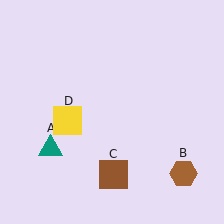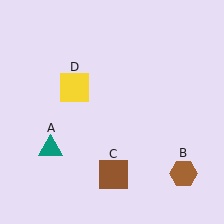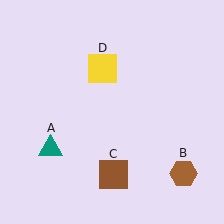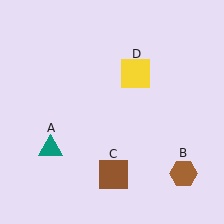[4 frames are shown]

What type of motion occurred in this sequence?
The yellow square (object D) rotated clockwise around the center of the scene.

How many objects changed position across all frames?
1 object changed position: yellow square (object D).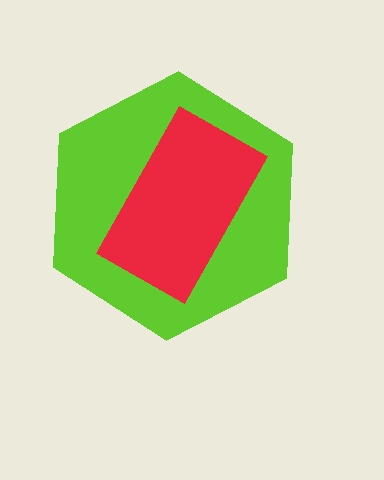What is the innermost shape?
The red rectangle.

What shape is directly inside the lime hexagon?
The red rectangle.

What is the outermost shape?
The lime hexagon.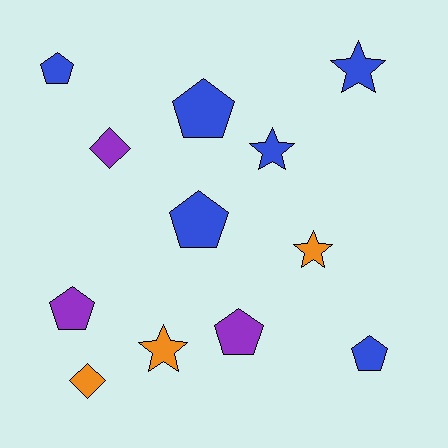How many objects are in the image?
There are 12 objects.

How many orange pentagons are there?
There are no orange pentagons.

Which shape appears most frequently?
Pentagon, with 6 objects.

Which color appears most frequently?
Blue, with 6 objects.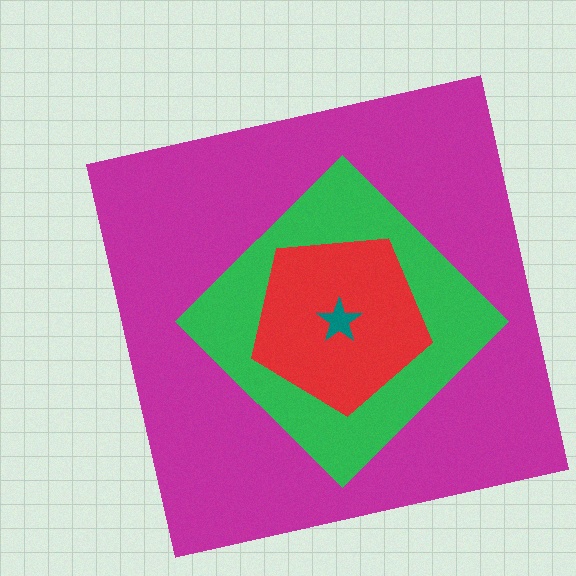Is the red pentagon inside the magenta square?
Yes.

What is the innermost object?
The teal star.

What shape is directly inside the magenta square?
The green diamond.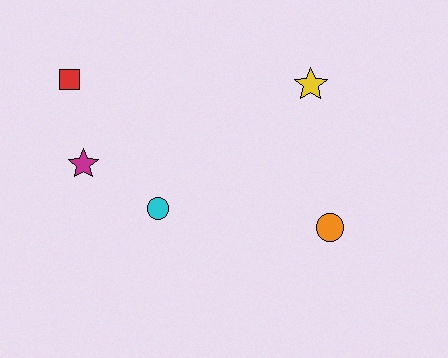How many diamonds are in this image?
There are no diamonds.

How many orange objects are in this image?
There is 1 orange object.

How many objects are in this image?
There are 5 objects.